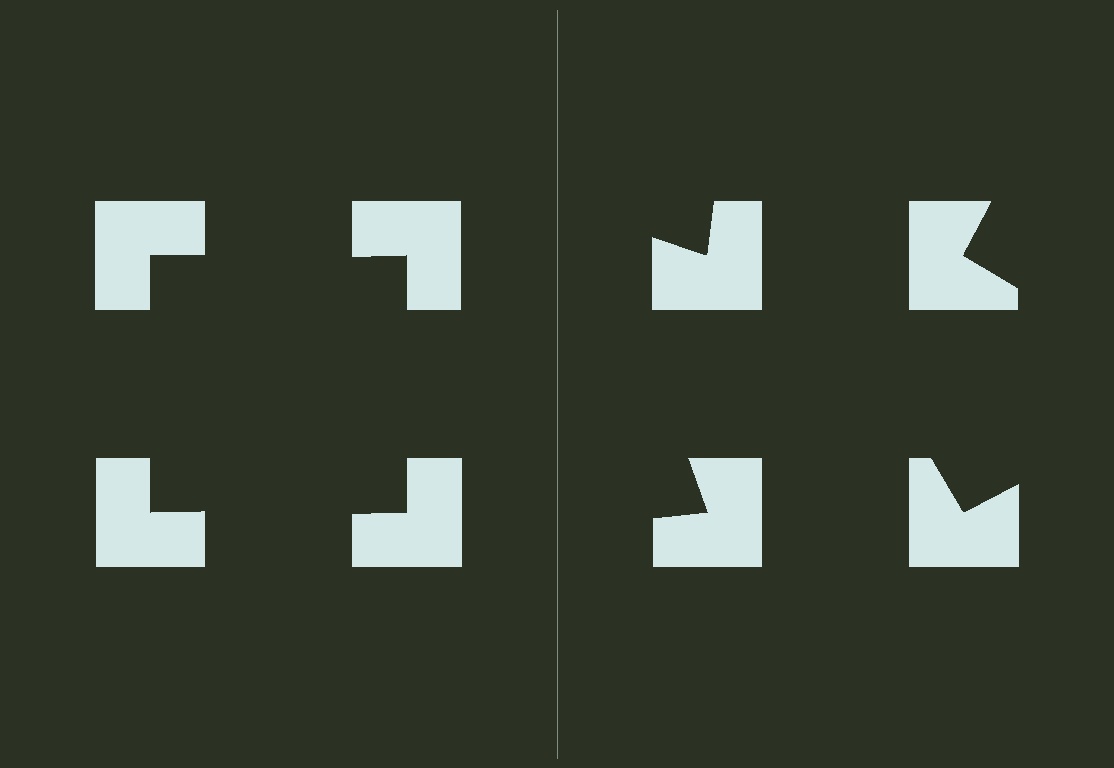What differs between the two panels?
The notched squares are positioned identically on both sides; only the wedge orientations differ. On the left they align to a square; on the right they are misaligned.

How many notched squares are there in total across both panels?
8 — 4 on each side.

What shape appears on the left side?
An illusory square.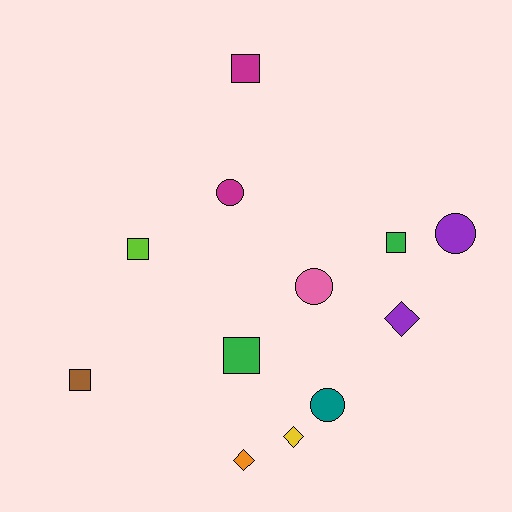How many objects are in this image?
There are 12 objects.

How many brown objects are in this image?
There is 1 brown object.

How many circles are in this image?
There are 4 circles.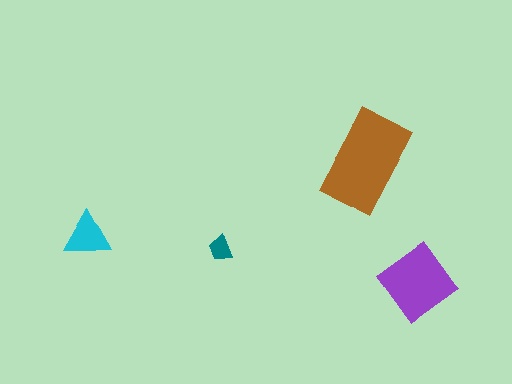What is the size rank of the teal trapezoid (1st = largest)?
4th.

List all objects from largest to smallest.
The brown rectangle, the purple diamond, the cyan triangle, the teal trapezoid.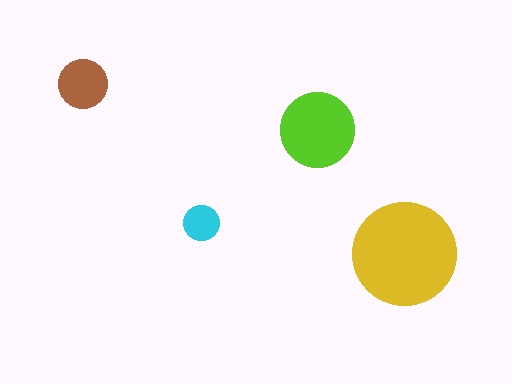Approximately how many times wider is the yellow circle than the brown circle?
About 2 times wider.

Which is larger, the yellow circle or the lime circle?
The yellow one.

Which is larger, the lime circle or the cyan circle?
The lime one.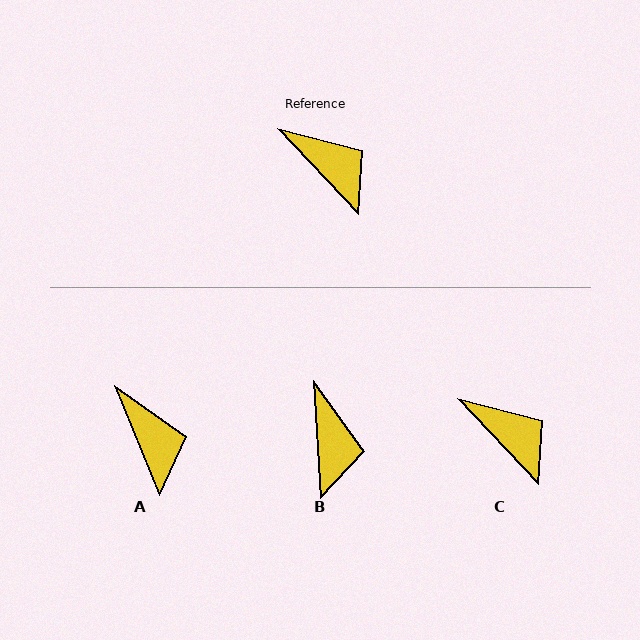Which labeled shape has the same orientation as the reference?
C.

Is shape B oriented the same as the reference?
No, it is off by about 40 degrees.